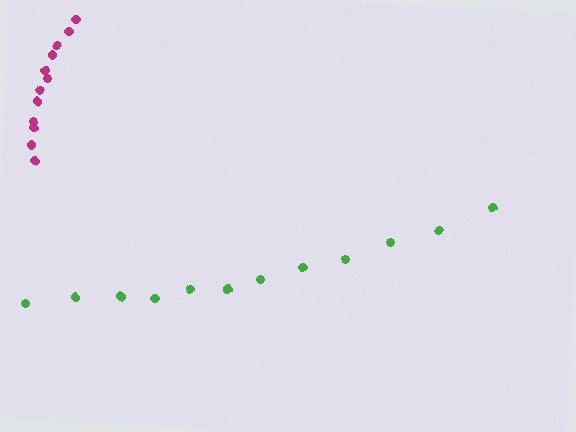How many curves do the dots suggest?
There are 2 distinct paths.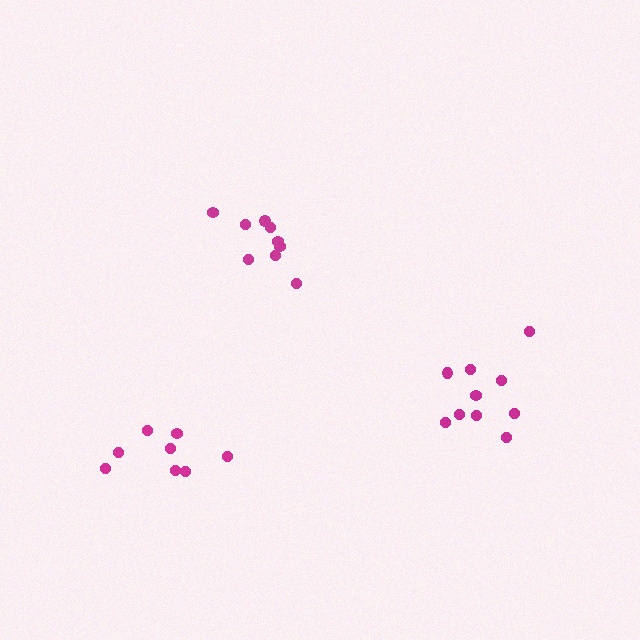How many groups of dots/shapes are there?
There are 3 groups.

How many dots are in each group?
Group 1: 8 dots, Group 2: 10 dots, Group 3: 9 dots (27 total).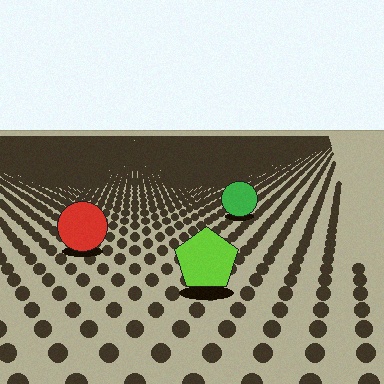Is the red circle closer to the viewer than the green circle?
Yes. The red circle is closer — you can tell from the texture gradient: the ground texture is coarser near it.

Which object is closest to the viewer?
The lime pentagon is closest. The texture marks near it are larger and more spread out.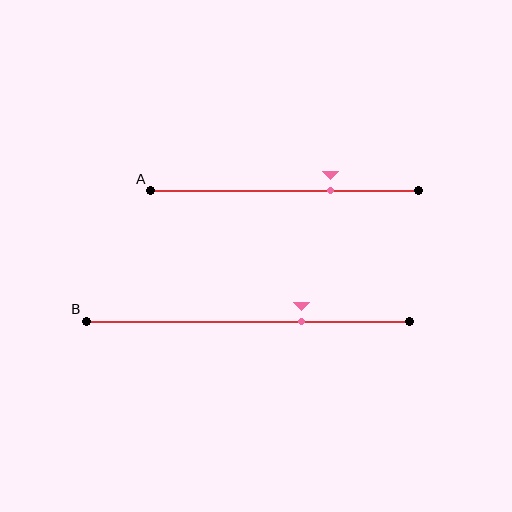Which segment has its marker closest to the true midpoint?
Segment B has its marker closest to the true midpoint.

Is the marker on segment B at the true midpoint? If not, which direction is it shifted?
No, the marker on segment B is shifted to the right by about 16% of the segment length.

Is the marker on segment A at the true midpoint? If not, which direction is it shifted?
No, the marker on segment A is shifted to the right by about 17% of the segment length.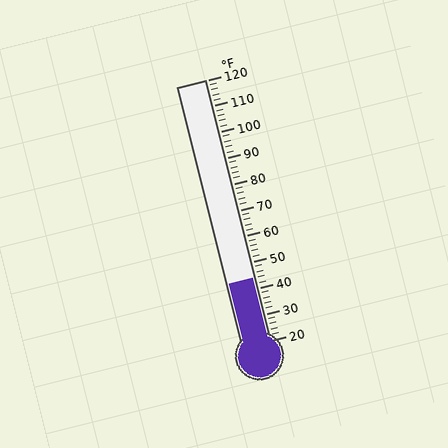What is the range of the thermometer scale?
The thermometer scale ranges from 20°F to 120°F.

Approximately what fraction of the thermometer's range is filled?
The thermometer is filled to approximately 25% of its range.